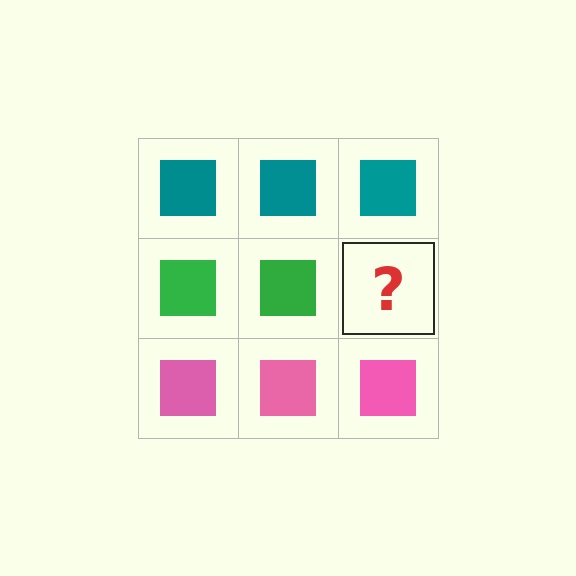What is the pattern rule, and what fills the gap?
The rule is that each row has a consistent color. The gap should be filled with a green square.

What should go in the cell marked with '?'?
The missing cell should contain a green square.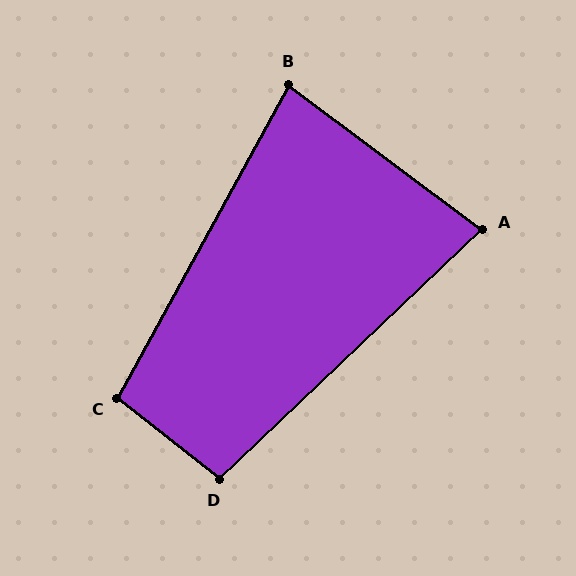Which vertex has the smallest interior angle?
A, at approximately 80 degrees.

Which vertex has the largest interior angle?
C, at approximately 100 degrees.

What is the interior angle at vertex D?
Approximately 98 degrees (obtuse).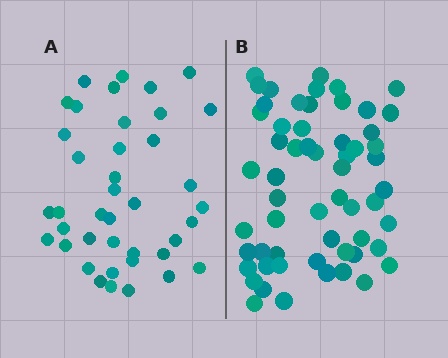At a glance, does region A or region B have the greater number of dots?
Region B (the right region) has more dots.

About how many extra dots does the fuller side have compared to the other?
Region B has approximately 20 more dots than region A.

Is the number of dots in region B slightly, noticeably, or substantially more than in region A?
Region B has substantially more. The ratio is roughly 1.4 to 1.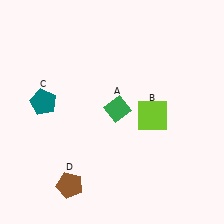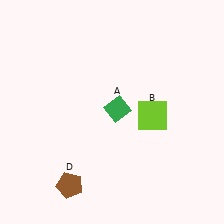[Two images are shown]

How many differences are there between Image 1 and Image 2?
There is 1 difference between the two images.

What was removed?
The teal pentagon (C) was removed in Image 2.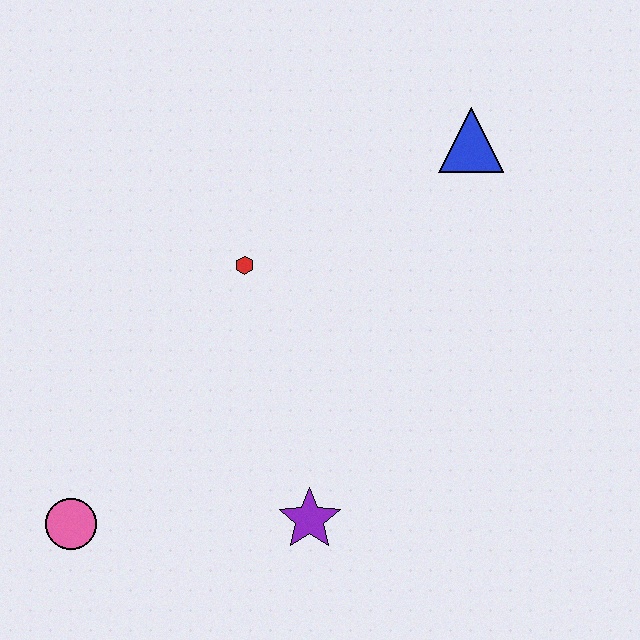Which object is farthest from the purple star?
The blue triangle is farthest from the purple star.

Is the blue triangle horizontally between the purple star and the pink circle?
No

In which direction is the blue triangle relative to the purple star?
The blue triangle is above the purple star.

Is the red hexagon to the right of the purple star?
No